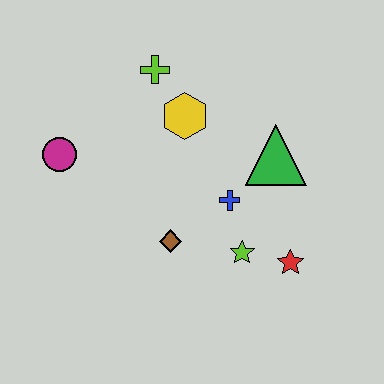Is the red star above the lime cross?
No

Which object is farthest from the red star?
The magenta circle is farthest from the red star.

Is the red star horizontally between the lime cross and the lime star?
No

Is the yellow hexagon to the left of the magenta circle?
No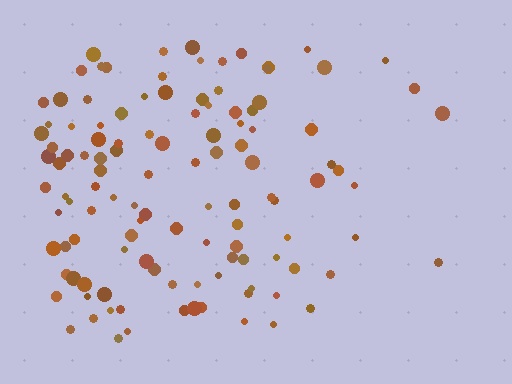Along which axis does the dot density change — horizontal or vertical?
Horizontal.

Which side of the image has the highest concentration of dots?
The left.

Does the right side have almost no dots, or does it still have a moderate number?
Still a moderate number, just noticeably fewer than the left.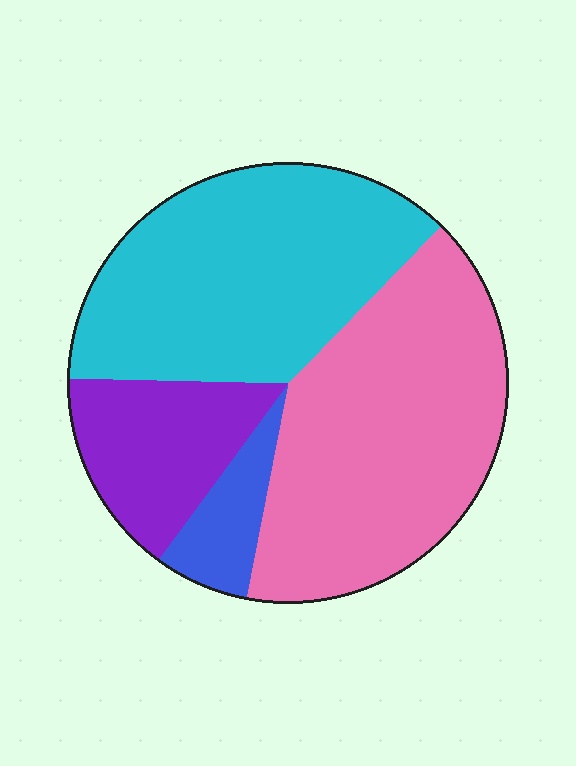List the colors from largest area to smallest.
From largest to smallest: pink, cyan, purple, blue.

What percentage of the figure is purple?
Purple takes up about one sixth (1/6) of the figure.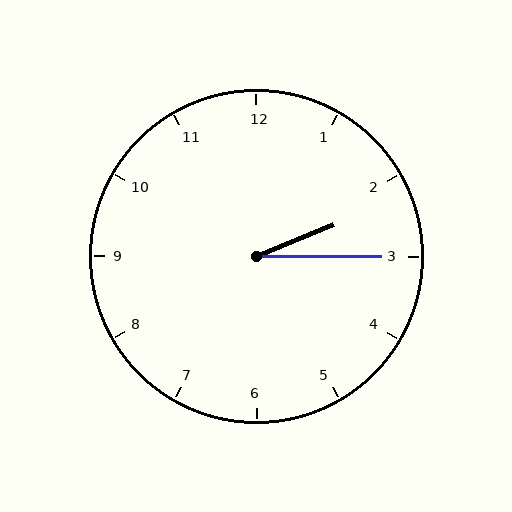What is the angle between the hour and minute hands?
Approximately 22 degrees.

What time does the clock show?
2:15.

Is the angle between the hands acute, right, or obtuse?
It is acute.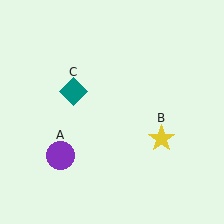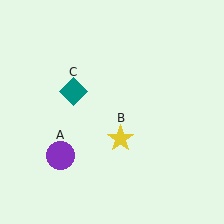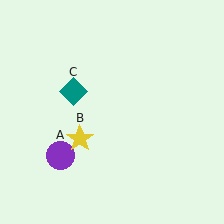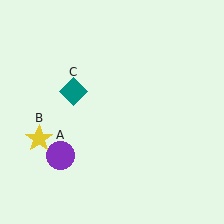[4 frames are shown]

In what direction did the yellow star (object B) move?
The yellow star (object B) moved left.